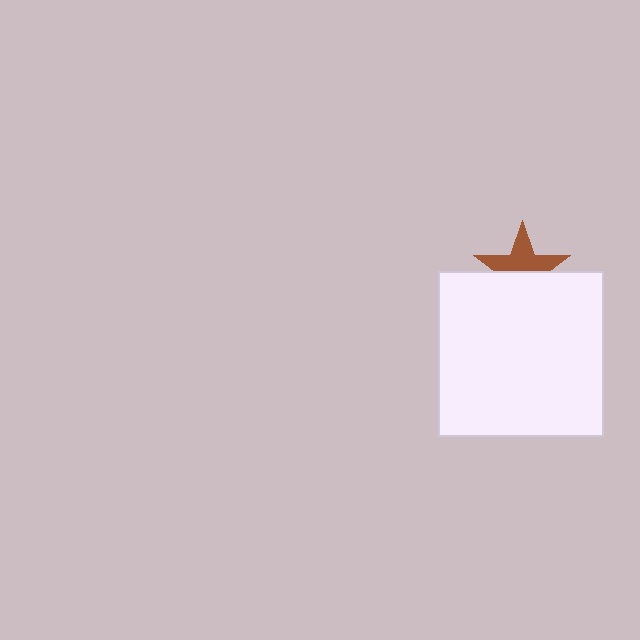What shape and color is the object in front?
The object in front is a white square.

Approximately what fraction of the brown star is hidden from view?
Roughly 47% of the brown star is hidden behind the white square.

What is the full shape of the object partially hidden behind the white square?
The partially hidden object is a brown star.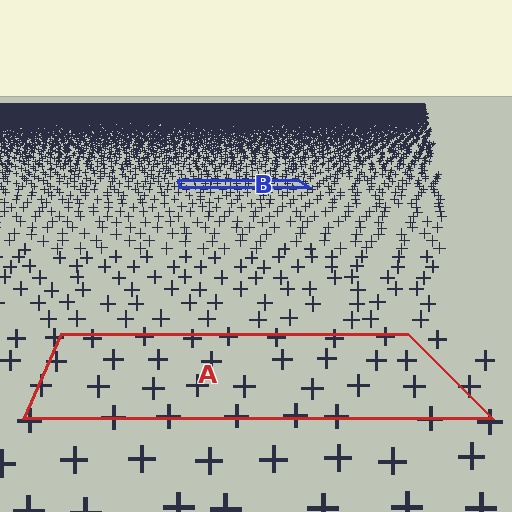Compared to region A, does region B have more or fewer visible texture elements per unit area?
Region B has more texture elements per unit area — they are packed more densely because it is farther away.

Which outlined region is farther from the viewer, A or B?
Region B is farther from the viewer — the texture elements inside it appear smaller and more densely packed.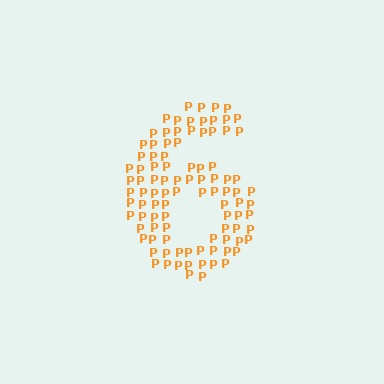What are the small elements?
The small elements are letter P's.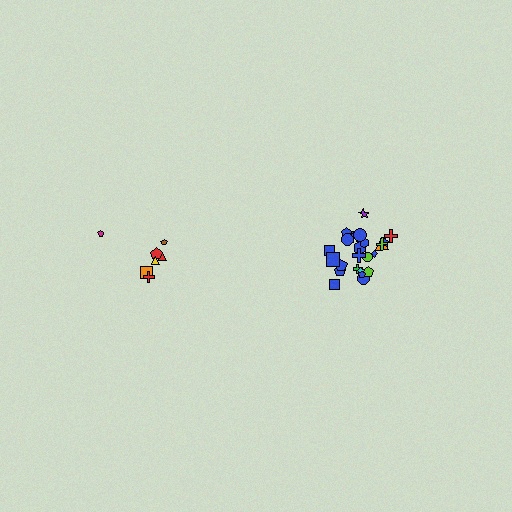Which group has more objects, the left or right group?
The right group.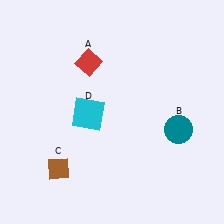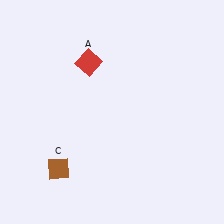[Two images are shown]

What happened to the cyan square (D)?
The cyan square (D) was removed in Image 2. It was in the bottom-left area of Image 1.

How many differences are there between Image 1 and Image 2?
There are 2 differences between the two images.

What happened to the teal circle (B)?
The teal circle (B) was removed in Image 2. It was in the bottom-right area of Image 1.